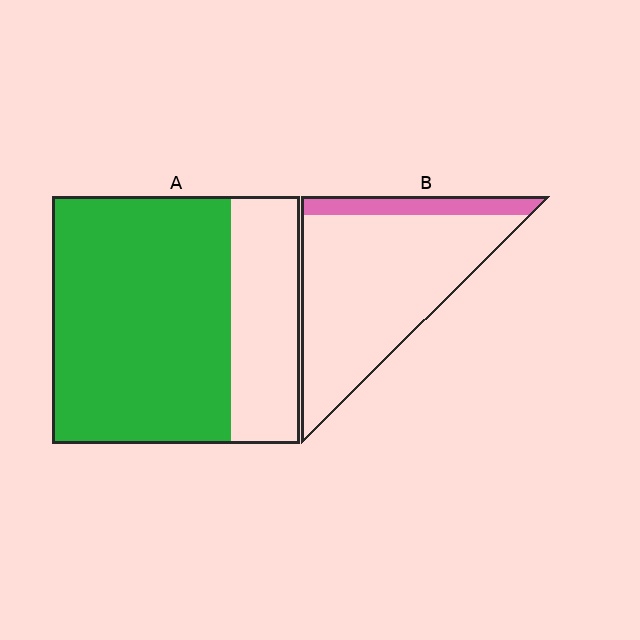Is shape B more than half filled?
No.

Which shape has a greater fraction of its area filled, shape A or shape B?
Shape A.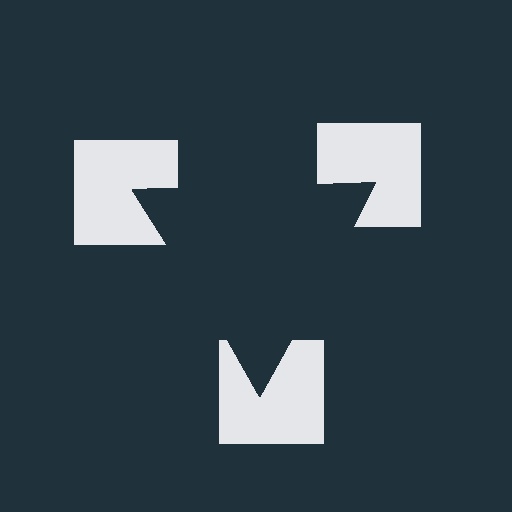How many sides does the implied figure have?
3 sides.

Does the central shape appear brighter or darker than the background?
It typically appears slightly darker than the background, even though no actual brightness change is drawn.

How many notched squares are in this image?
There are 3 — one at each vertex of the illusory triangle.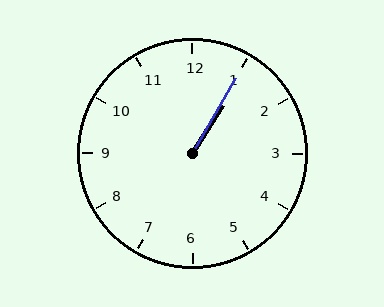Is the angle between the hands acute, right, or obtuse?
It is acute.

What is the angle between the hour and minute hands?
Approximately 2 degrees.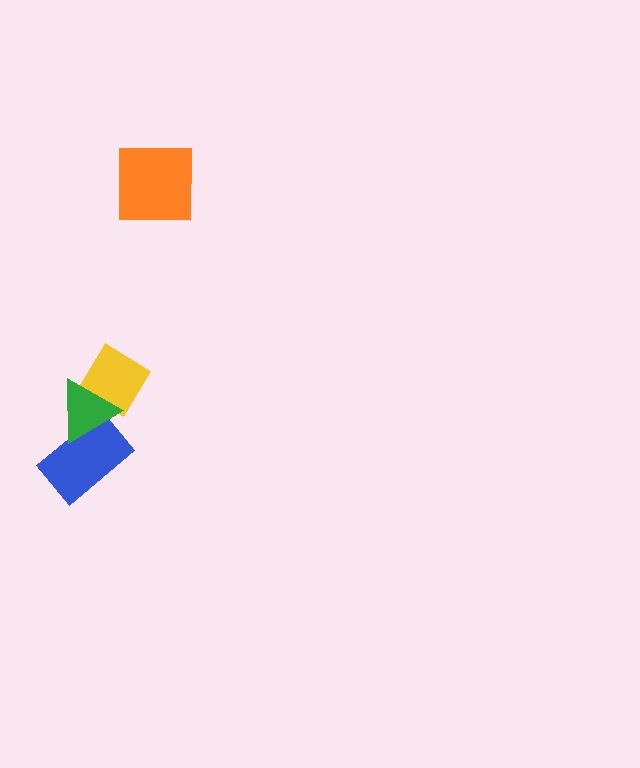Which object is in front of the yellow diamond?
The green triangle is in front of the yellow diamond.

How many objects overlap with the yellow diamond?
1 object overlaps with the yellow diamond.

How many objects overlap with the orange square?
0 objects overlap with the orange square.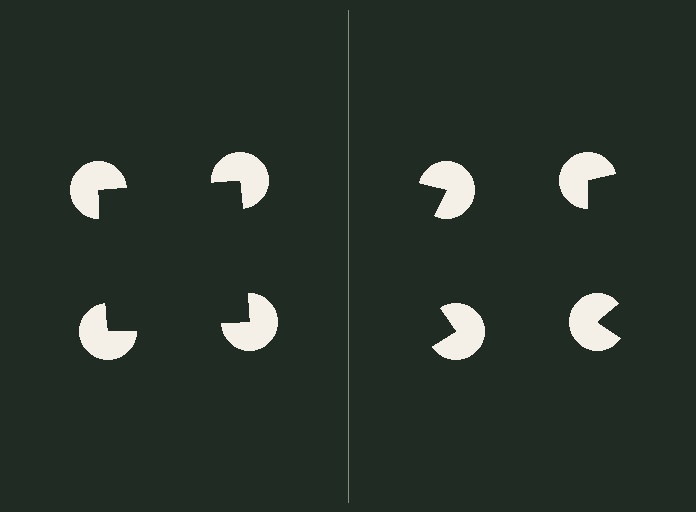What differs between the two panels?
The pac-man discs are positioned identically on both sides; only the wedge orientations differ. On the left they align to a square; on the right they are misaligned.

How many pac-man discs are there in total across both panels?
8 — 4 on each side.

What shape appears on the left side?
An illusory square.